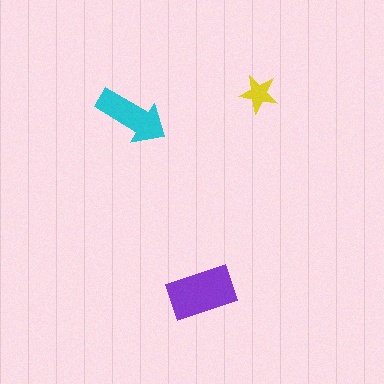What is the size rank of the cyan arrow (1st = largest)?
2nd.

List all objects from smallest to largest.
The yellow star, the cyan arrow, the purple rectangle.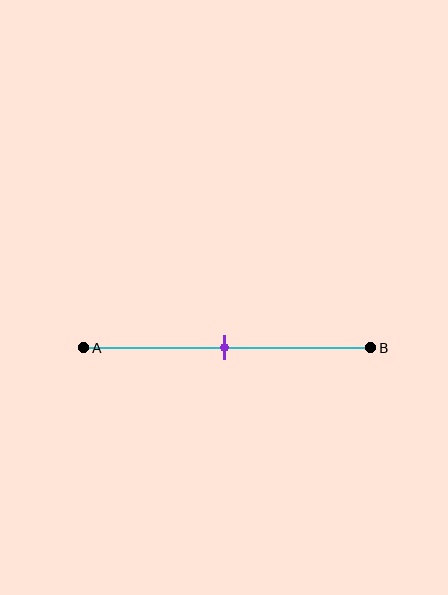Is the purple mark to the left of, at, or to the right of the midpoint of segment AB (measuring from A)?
The purple mark is approximately at the midpoint of segment AB.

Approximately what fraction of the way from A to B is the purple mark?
The purple mark is approximately 50% of the way from A to B.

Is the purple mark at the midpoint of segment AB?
Yes, the mark is approximately at the midpoint.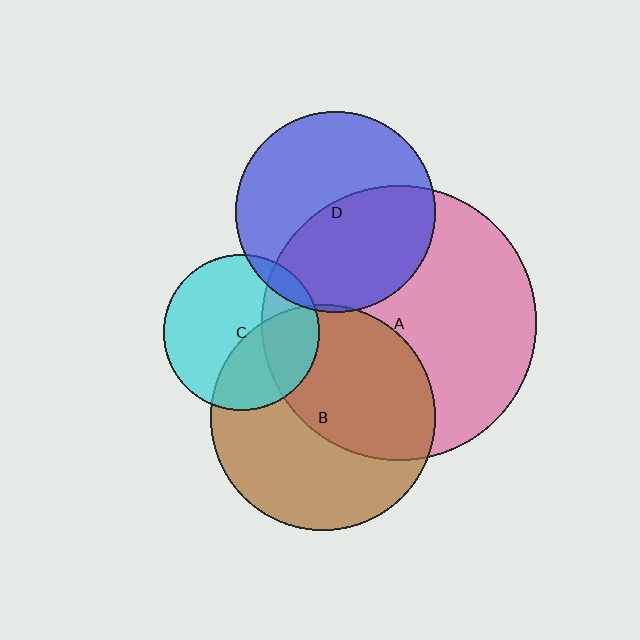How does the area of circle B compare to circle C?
Approximately 2.1 times.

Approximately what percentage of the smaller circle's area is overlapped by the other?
Approximately 50%.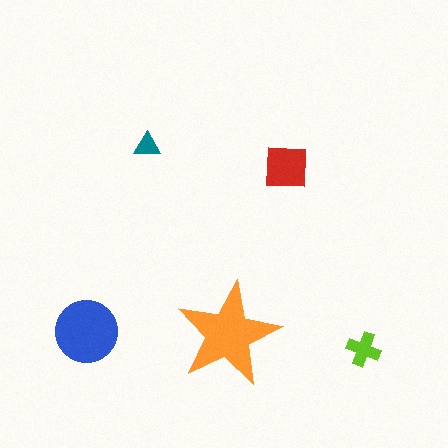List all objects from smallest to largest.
The teal triangle, the lime cross, the red square, the blue circle, the orange star.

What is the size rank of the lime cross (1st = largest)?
4th.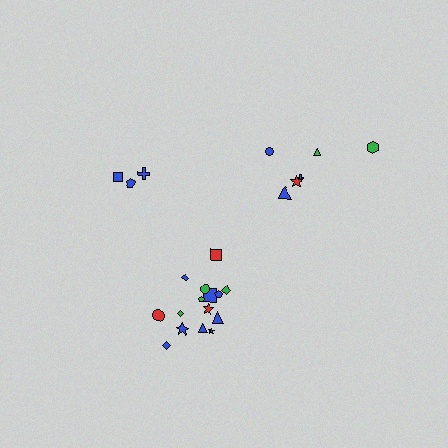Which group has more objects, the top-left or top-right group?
The top-right group.